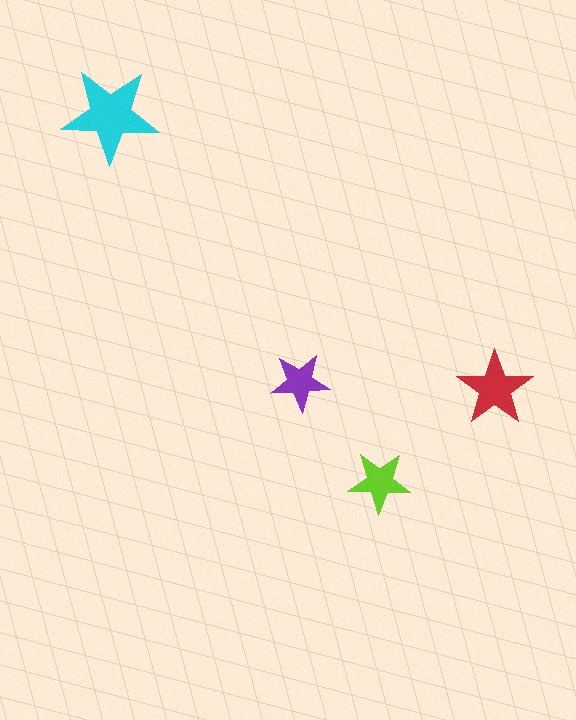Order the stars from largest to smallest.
the cyan one, the red one, the lime one, the purple one.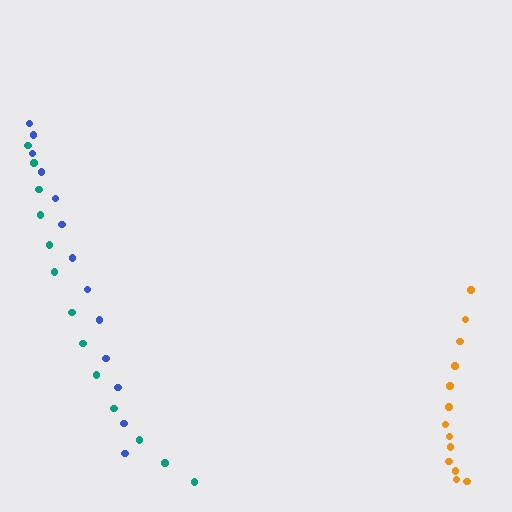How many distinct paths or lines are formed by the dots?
There are 3 distinct paths.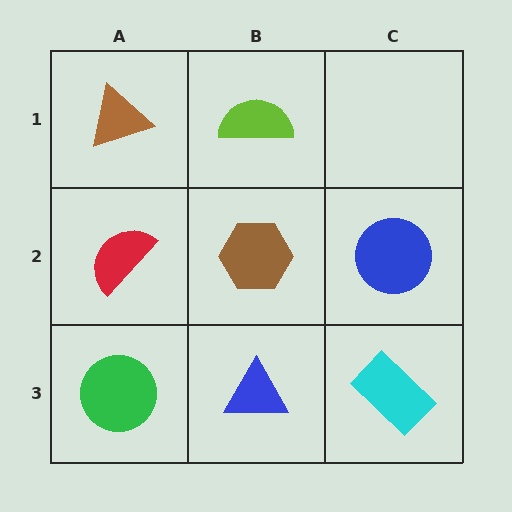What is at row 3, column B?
A blue triangle.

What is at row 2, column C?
A blue circle.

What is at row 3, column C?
A cyan rectangle.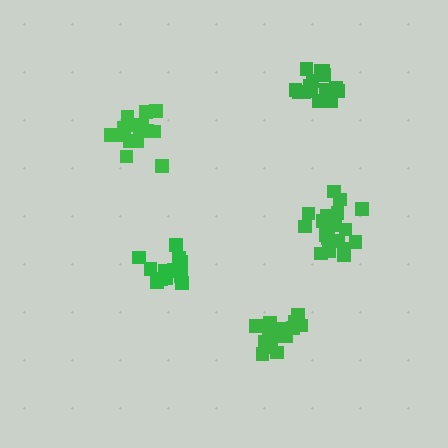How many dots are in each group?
Group 1: 20 dots, Group 2: 17 dots, Group 3: 14 dots, Group 4: 17 dots, Group 5: 18 dots (86 total).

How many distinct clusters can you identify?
There are 5 distinct clusters.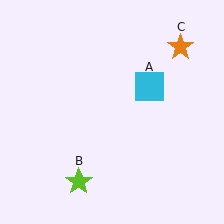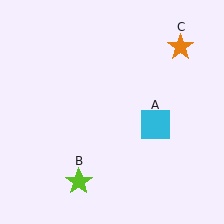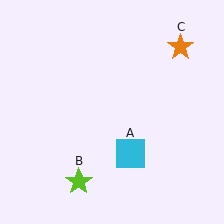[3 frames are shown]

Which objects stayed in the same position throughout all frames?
Lime star (object B) and orange star (object C) remained stationary.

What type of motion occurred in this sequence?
The cyan square (object A) rotated clockwise around the center of the scene.